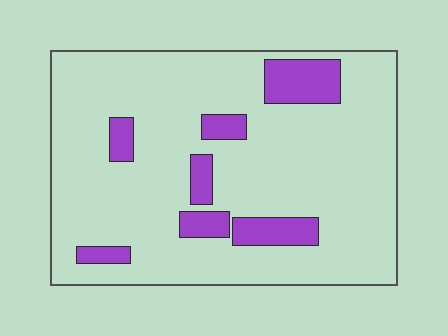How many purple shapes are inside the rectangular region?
7.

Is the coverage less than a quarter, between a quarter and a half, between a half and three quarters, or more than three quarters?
Less than a quarter.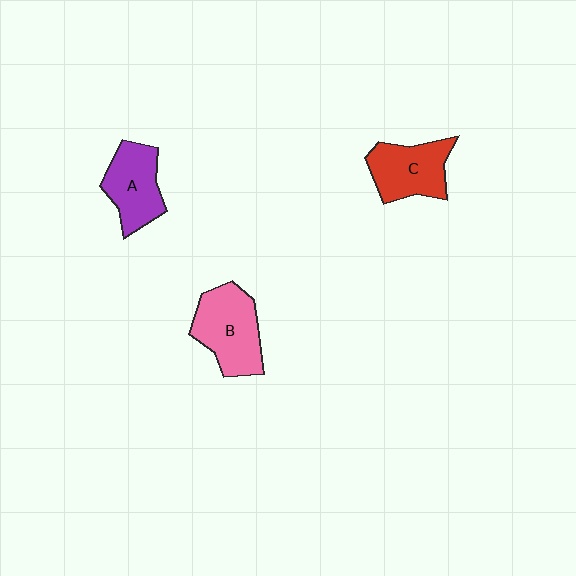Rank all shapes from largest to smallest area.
From largest to smallest: B (pink), C (red), A (purple).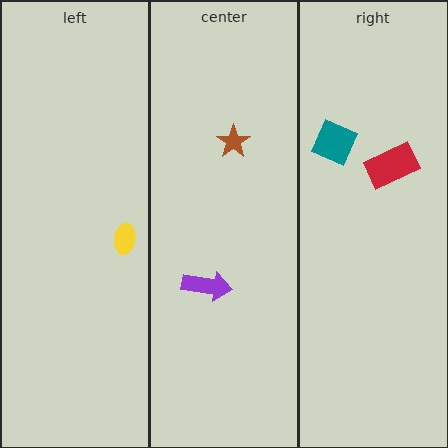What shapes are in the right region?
The teal diamond, the red rectangle.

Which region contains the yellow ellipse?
The left region.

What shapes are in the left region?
The yellow ellipse.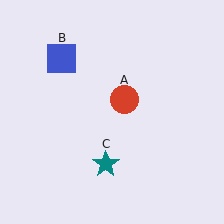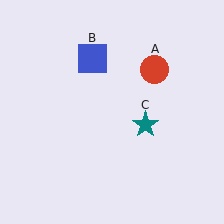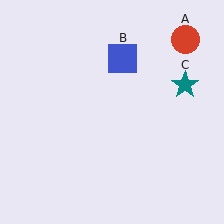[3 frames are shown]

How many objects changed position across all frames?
3 objects changed position: red circle (object A), blue square (object B), teal star (object C).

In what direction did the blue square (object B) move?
The blue square (object B) moved right.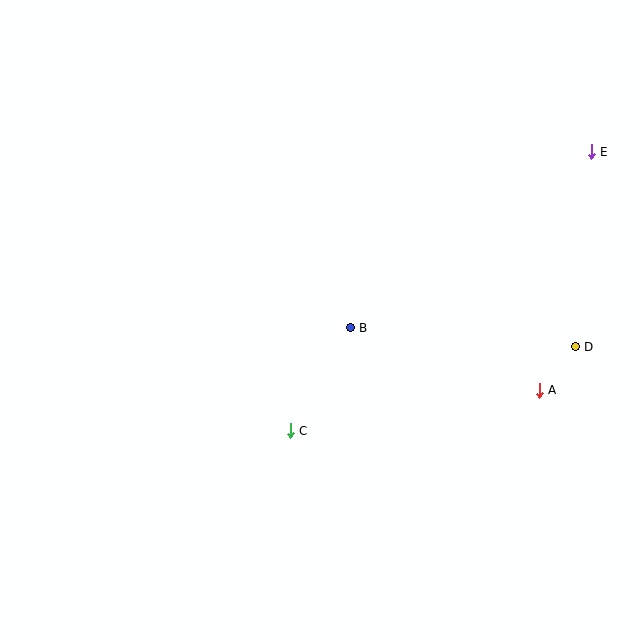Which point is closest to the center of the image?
Point B at (350, 328) is closest to the center.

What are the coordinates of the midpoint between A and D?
The midpoint between A and D is at (557, 368).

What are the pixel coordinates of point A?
Point A is at (539, 390).